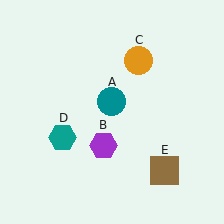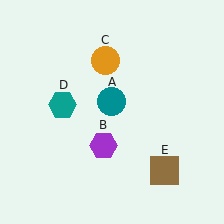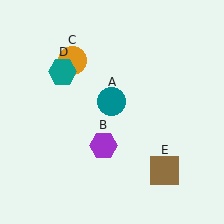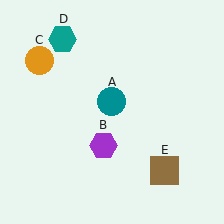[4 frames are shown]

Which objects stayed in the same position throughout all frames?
Teal circle (object A) and purple hexagon (object B) and brown square (object E) remained stationary.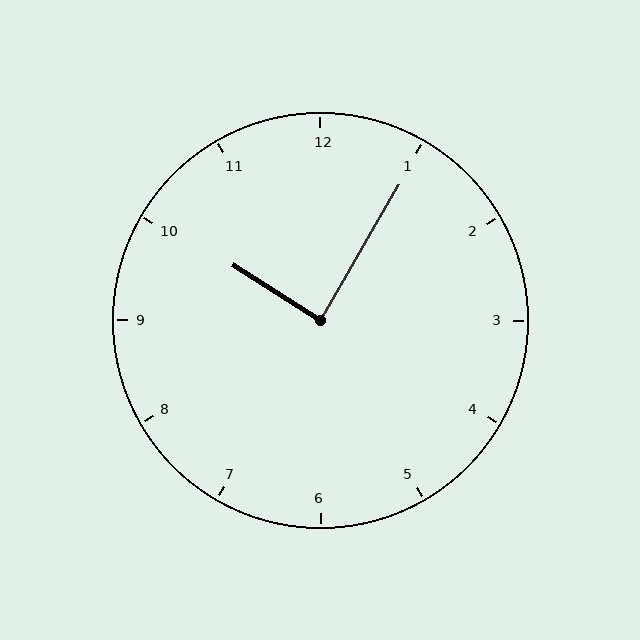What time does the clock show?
10:05.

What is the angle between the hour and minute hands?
Approximately 88 degrees.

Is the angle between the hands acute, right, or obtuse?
It is right.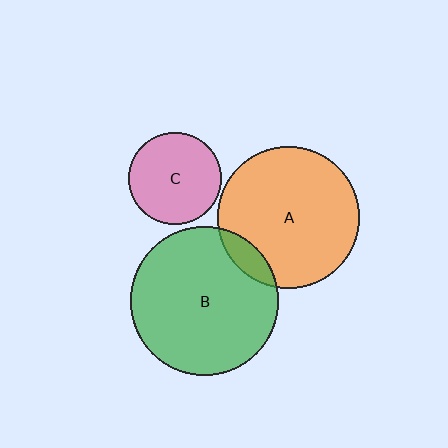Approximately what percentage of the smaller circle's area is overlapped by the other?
Approximately 10%.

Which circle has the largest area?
Circle B (green).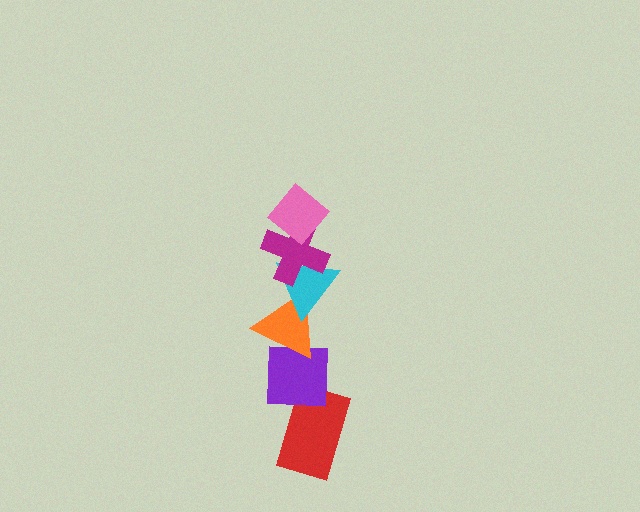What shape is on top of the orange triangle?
The cyan triangle is on top of the orange triangle.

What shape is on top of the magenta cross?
The pink diamond is on top of the magenta cross.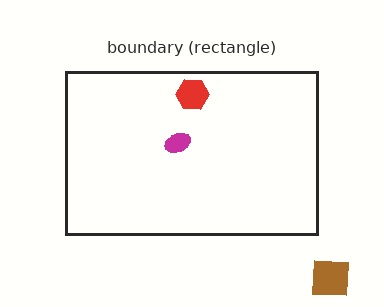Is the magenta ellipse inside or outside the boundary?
Inside.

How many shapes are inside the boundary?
2 inside, 1 outside.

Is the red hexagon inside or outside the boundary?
Inside.